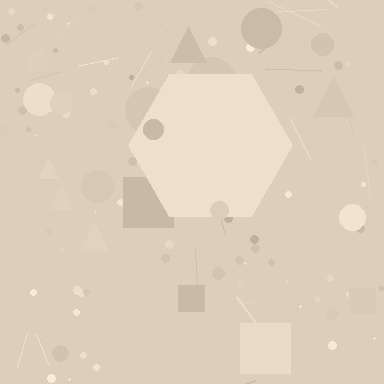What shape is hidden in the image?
A hexagon is hidden in the image.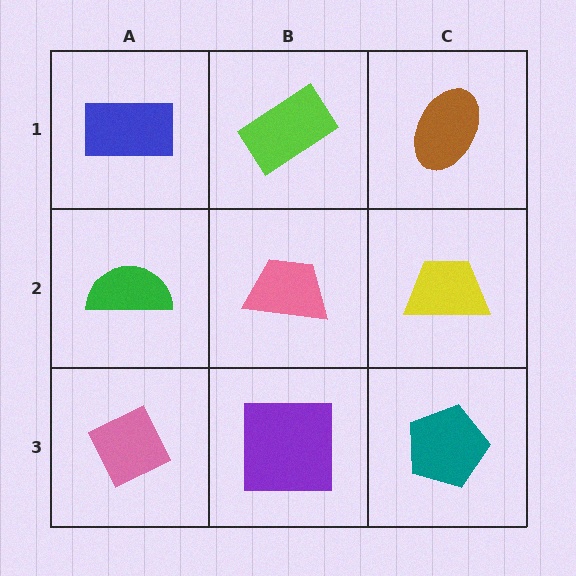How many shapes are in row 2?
3 shapes.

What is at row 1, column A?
A blue rectangle.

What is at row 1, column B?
A lime rectangle.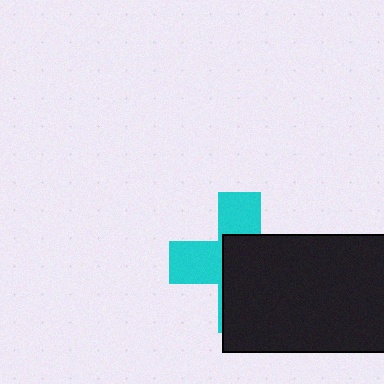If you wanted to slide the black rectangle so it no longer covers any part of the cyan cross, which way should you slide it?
Slide it toward the lower-right — that is the most direct way to separate the two shapes.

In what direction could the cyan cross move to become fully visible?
The cyan cross could move toward the upper-left. That would shift it out from behind the black rectangle entirely.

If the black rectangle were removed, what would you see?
You would see the complete cyan cross.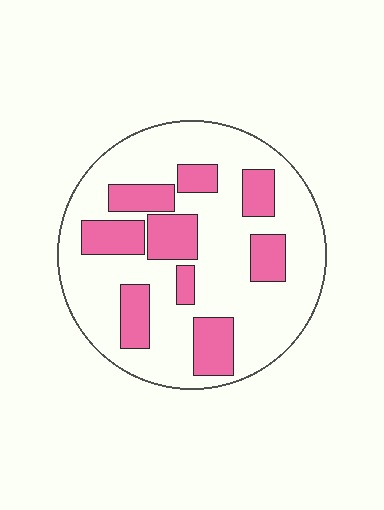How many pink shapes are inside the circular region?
9.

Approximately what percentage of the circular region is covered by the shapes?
Approximately 30%.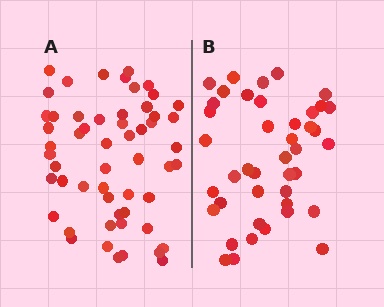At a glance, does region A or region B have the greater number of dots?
Region A (the left region) has more dots.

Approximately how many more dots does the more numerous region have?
Region A has approximately 15 more dots than region B.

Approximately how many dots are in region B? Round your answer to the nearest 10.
About 40 dots. (The exact count is 42, which rounds to 40.)